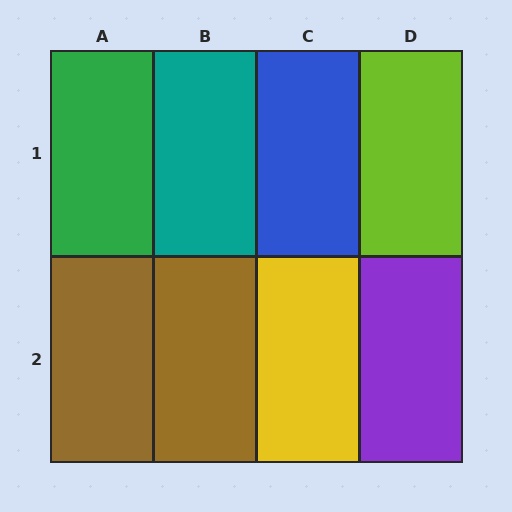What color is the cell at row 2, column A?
Brown.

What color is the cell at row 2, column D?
Purple.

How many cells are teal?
1 cell is teal.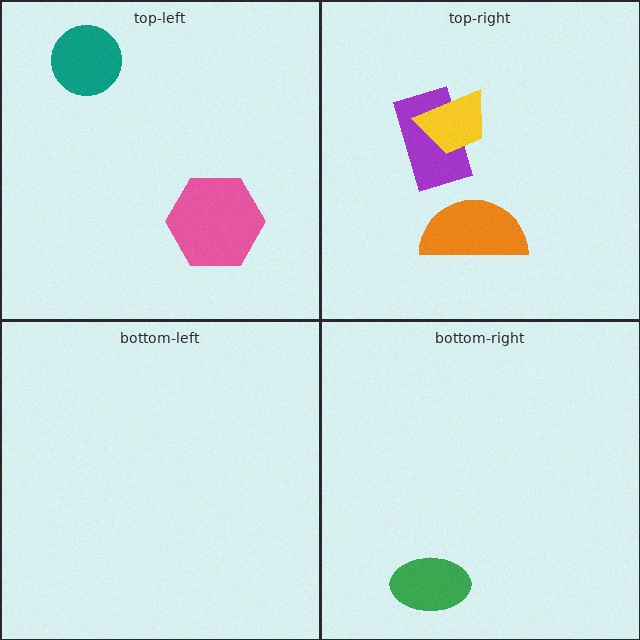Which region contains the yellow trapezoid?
The top-right region.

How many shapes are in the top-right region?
3.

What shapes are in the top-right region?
The orange semicircle, the purple rectangle, the yellow trapezoid.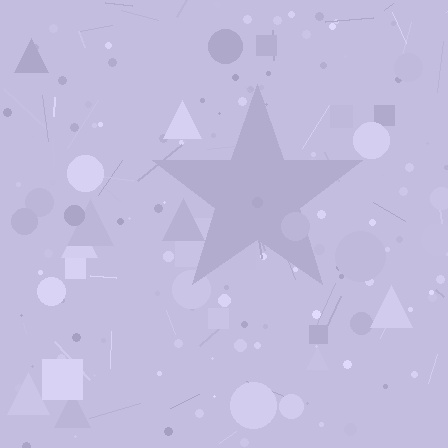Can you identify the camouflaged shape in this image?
The camouflaged shape is a star.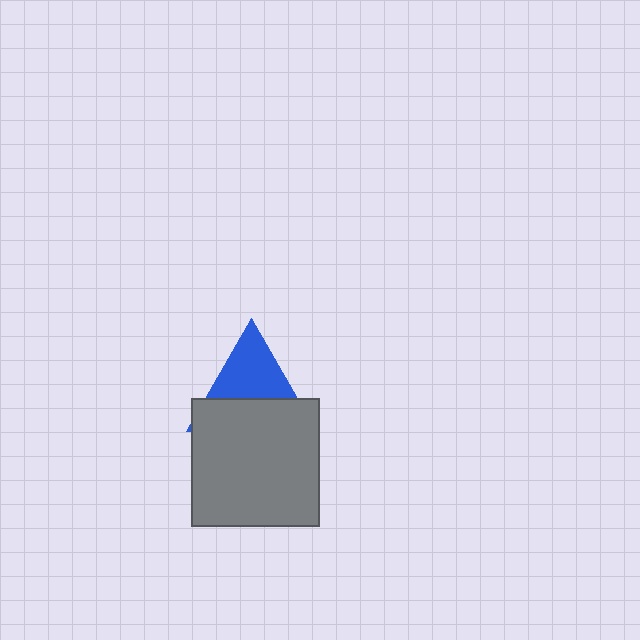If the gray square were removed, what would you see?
You would see the complete blue triangle.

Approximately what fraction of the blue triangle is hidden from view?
Roughly 50% of the blue triangle is hidden behind the gray square.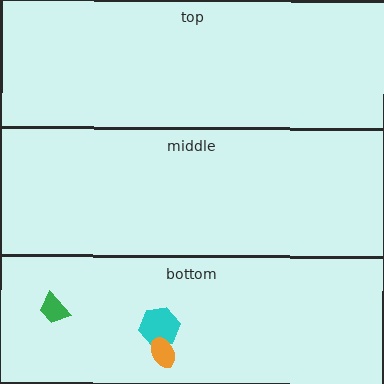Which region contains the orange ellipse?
The bottom region.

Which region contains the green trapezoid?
The bottom region.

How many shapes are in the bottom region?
3.